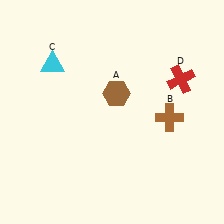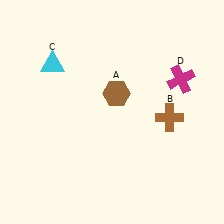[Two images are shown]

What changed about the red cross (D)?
In Image 1, D is red. In Image 2, it changed to magenta.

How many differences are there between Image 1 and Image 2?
There is 1 difference between the two images.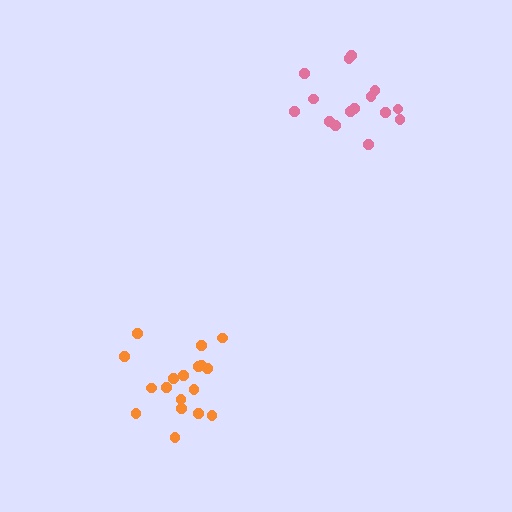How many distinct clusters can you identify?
There are 2 distinct clusters.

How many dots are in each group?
Group 1: 18 dots, Group 2: 15 dots (33 total).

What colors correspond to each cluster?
The clusters are colored: orange, pink.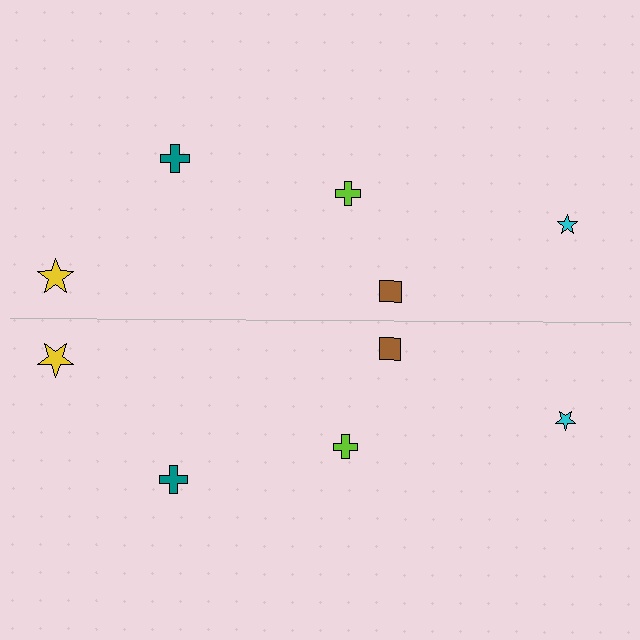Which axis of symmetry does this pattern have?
The pattern has a horizontal axis of symmetry running through the center of the image.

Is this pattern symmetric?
Yes, this pattern has bilateral (reflection) symmetry.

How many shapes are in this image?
There are 10 shapes in this image.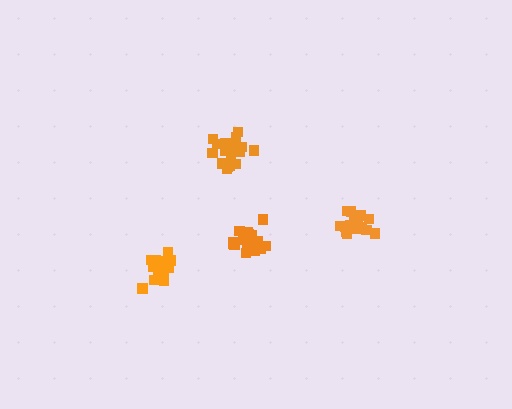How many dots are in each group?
Group 1: 19 dots, Group 2: 20 dots, Group 3: 20 dots, Group 4: 18 dots (77 total).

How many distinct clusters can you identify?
There are 4 distinct clusters.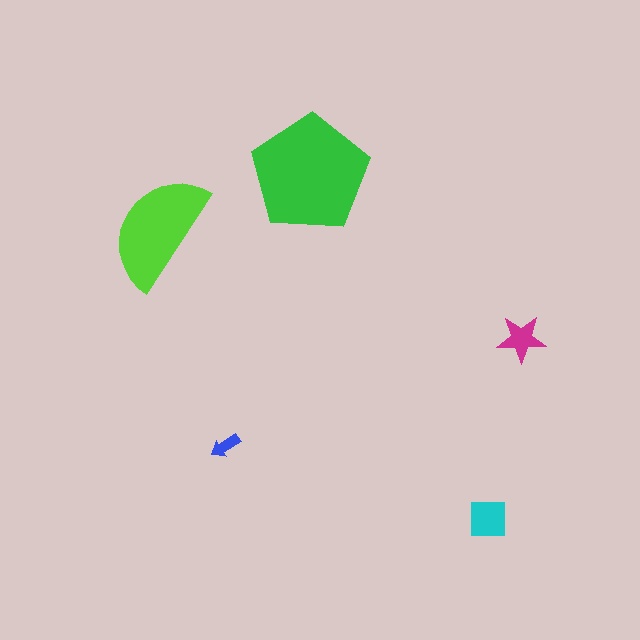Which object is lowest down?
The cyan square is bottommost.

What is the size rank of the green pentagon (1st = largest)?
1st.